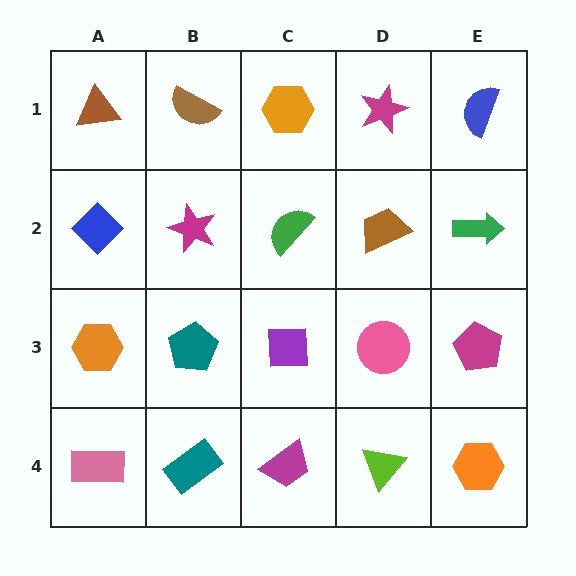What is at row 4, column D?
A lime triangle.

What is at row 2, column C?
A green semicircle.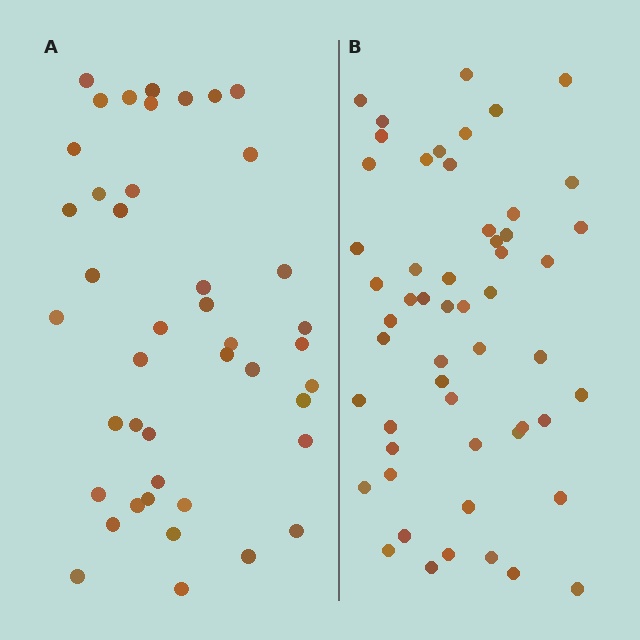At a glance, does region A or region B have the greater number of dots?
Region B (the right region) has more dots.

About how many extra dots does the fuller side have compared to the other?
Region B has roughly 12 or so more dots than region A.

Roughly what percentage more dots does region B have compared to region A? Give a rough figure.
About 25% more.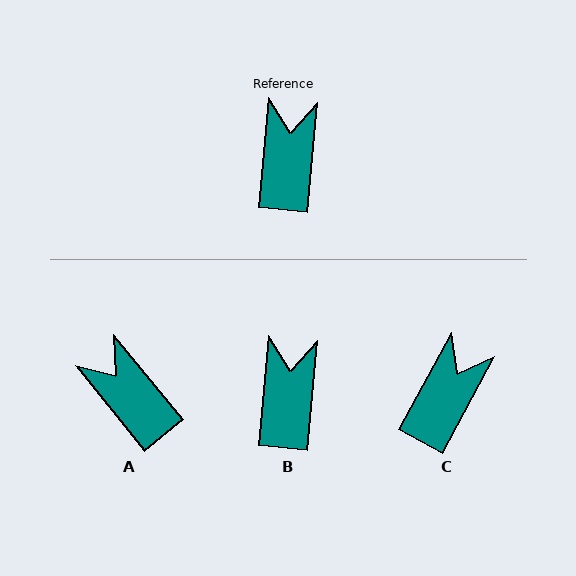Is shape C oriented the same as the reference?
No, it is off by about 23 degrees.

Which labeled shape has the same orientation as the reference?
B.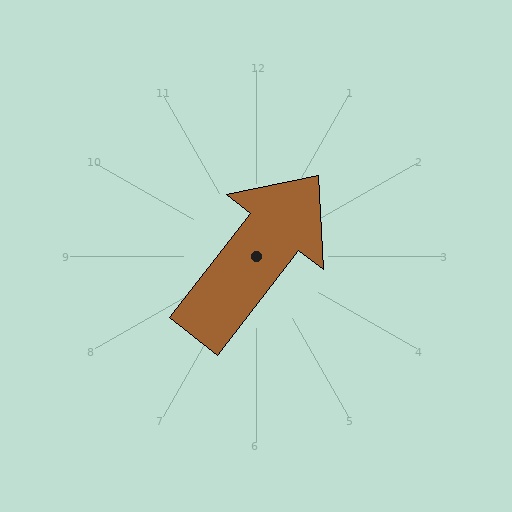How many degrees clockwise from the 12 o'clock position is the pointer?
Approximately 38 degrees.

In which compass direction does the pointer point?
Northeast.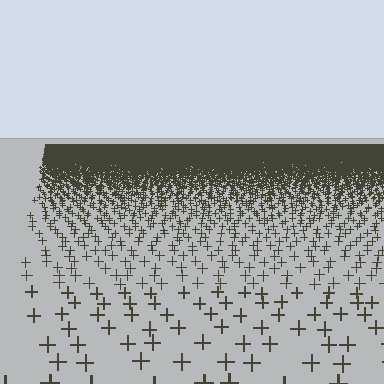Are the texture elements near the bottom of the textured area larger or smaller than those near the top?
Larger. Near the bottom, elements are closer to the viewer and appear at a bigger on-screen size.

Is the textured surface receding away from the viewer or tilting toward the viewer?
The surface is receding away from the viewer. Texture elements get smaller and denser toward the top.